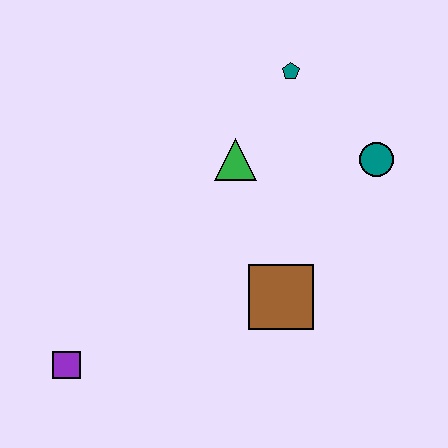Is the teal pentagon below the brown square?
No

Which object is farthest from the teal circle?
The purple square is farthest from the teal circle.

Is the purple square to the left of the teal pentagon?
Yes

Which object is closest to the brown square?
The green triangle is closest to the brown square.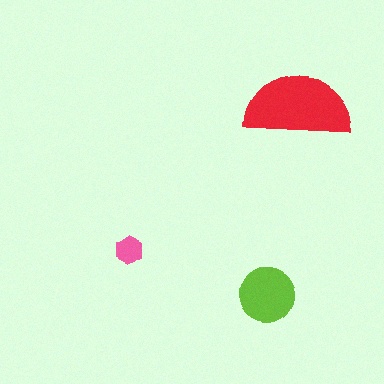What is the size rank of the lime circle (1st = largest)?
2nd.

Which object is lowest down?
The lime circle is bottommost.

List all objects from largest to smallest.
The red semicircle, the lime circle, the pink hexagon.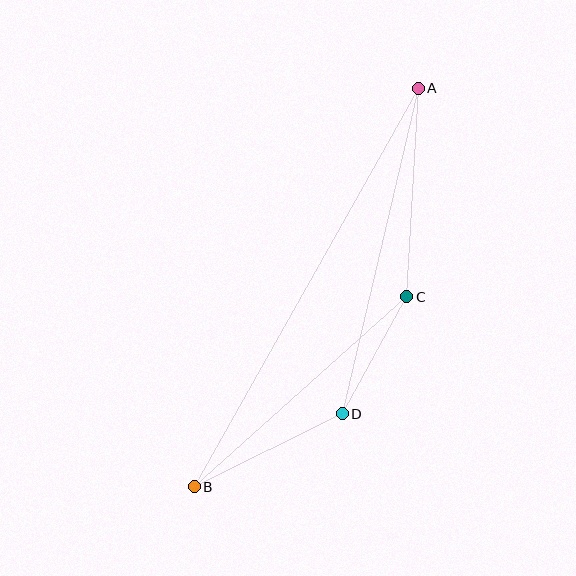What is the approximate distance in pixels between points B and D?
The distance between B and D is approximately 165 pixels.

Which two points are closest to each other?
Points C and D are closest to each other.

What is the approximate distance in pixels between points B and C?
The distance between B and C is approximately 285 pixels.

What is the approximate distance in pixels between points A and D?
The distance between A and D is approximately 334 pixels.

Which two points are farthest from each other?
Points A and B are farthest from each other.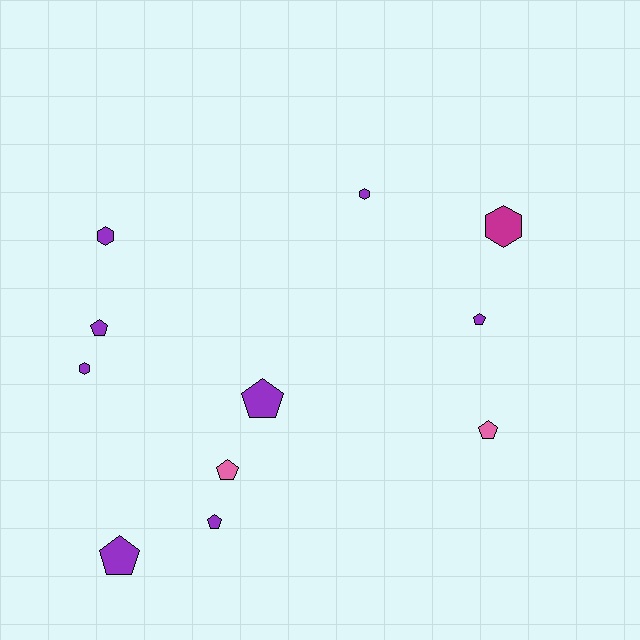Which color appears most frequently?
Purple, with 8 objects.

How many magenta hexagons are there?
There is 1 magenta hexagon.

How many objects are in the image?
There are 11 objects.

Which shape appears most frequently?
Pentagon, with 7 objects.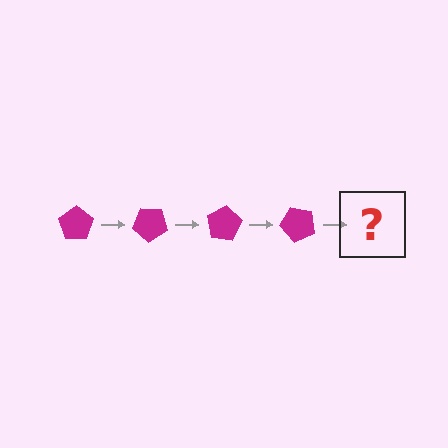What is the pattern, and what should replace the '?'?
The pattern is that the pentagon rotates 40 degrees each step. The '?' should be a magenta pentagon rotated 160 degrees.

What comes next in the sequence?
The next element should be a magenta pentagon rotated 160 degrees.